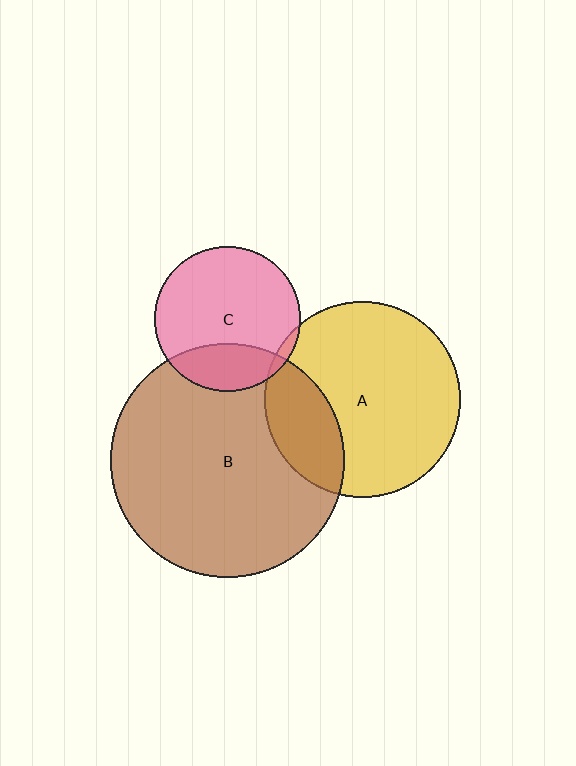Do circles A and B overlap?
Yes.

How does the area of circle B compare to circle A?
Approximately 1.4 times.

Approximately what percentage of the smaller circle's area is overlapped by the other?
Approximately 25%.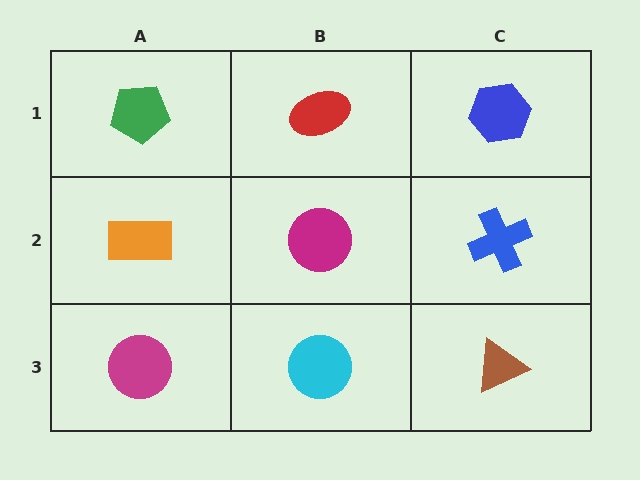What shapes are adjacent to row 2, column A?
A green pentagon (row 1, column A), a magenta circle (row 3, column A), a magenta circle (row 2, column B).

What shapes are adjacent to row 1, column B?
A magenta circle (row 2, column B), a green pentagon (row 1, column A), a blue hexagon (row 1, column C).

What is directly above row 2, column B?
A red ellipse.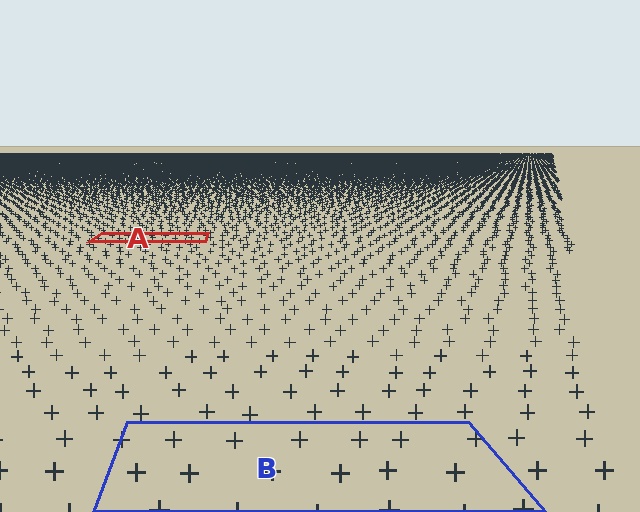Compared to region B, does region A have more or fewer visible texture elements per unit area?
Region A has more texture elements per unit area — they are packed more densely because it is farther away.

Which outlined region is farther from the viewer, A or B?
Region A is farther from the viewer — the texture elements inside it appear smaller and more densely packed.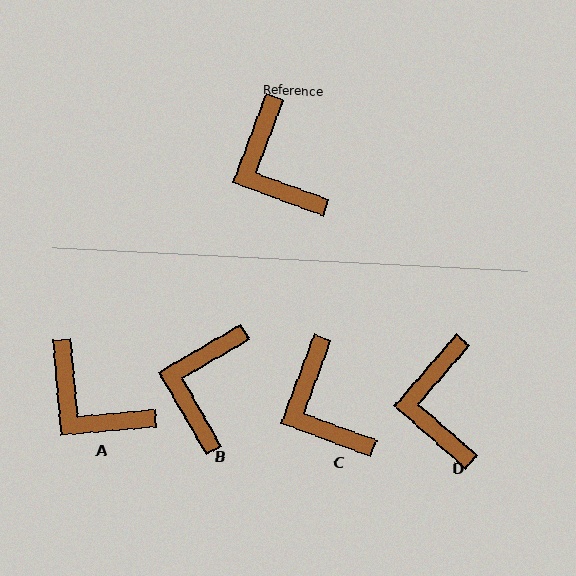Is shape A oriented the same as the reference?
No, it is off by about 25 degrees.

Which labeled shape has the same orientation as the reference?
C.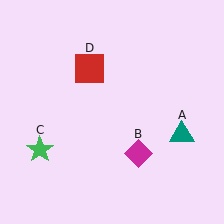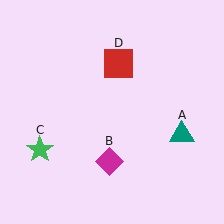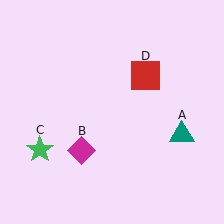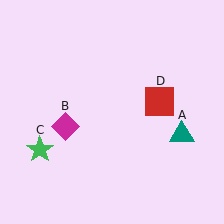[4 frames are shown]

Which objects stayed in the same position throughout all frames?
Teal triangle (object A) and green star (object C) remained stationary.